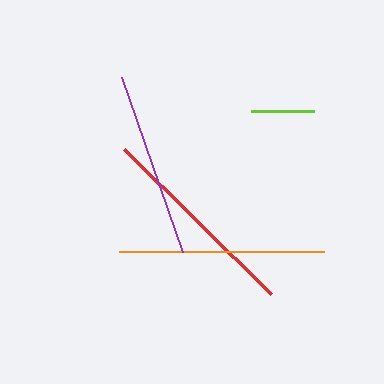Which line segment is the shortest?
The lime line is the shortest at approximately 63 pixels.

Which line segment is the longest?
The red line is the longest at approximately 207 pixels.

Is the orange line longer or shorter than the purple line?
The orange line is longer than the purple line.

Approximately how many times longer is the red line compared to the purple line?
The red line is approximately 1.1 times the length of the purple line.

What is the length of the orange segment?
The orange segment is approximately 205 pixels long.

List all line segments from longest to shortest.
From longest to shortest: red, orange, purple, lime.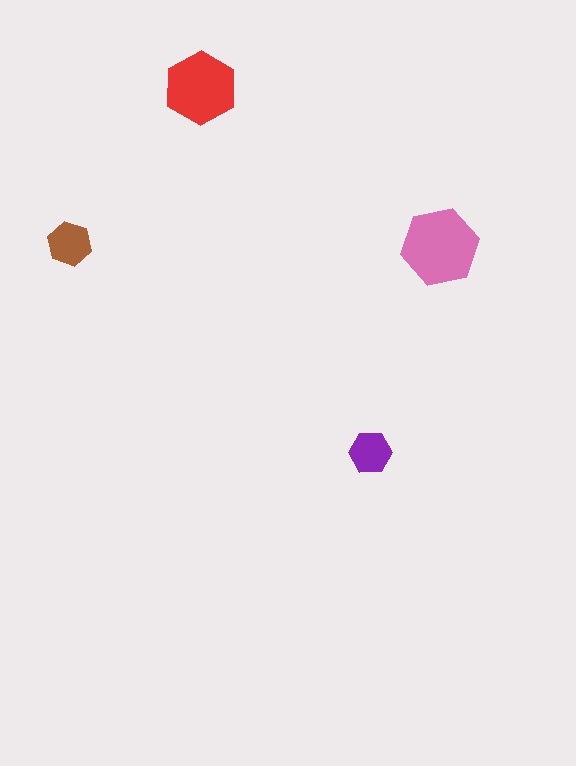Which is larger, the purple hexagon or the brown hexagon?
The brown one.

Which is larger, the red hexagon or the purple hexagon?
The red one.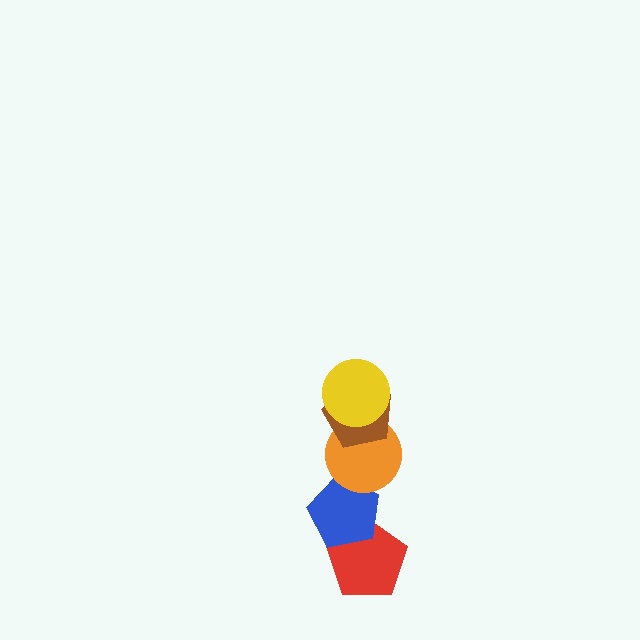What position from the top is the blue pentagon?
The blue pentagon is 4th from the top.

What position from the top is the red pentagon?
The red pentagon is 5th from the top.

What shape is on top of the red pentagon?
The blue pentagon is on top of the red pentagon.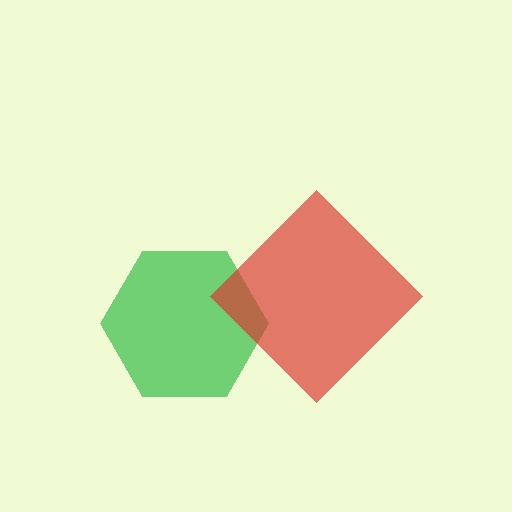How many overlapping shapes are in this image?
There are 2 overlapping shapes in the image.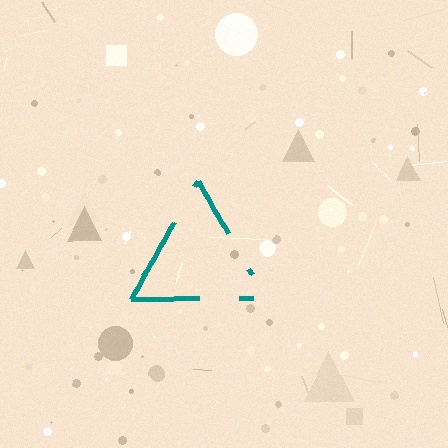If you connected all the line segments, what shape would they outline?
They would outline a triangle.